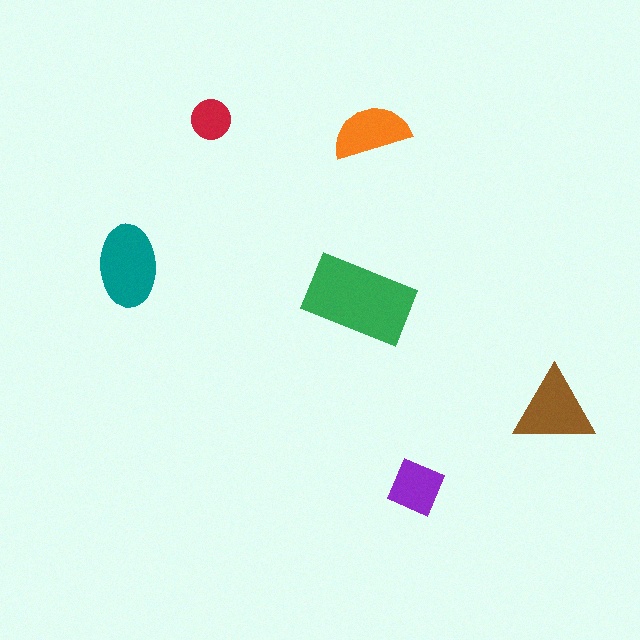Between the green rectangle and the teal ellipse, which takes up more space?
The green rectangle.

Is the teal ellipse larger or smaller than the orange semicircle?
Larger.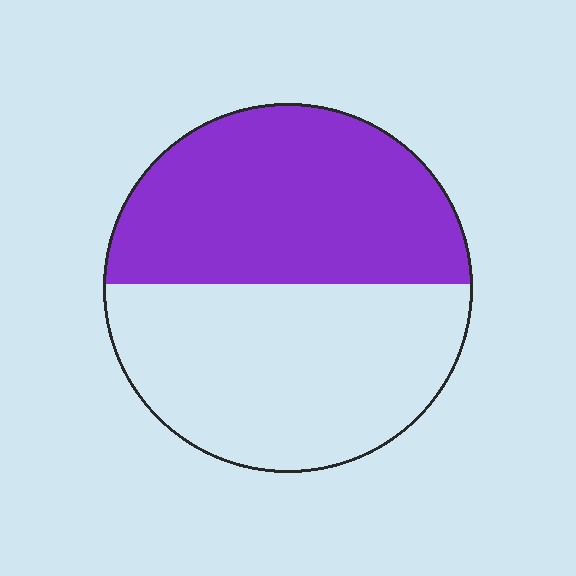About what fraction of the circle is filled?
About one half (1/2).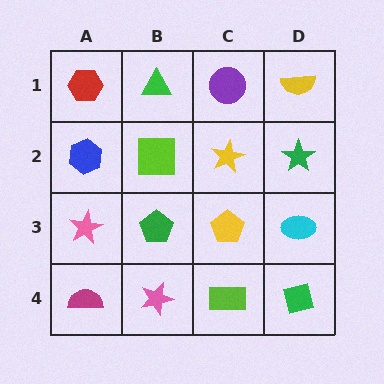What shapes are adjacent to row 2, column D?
A yellow semicircle (row 1, column D), a cyan ellipse (row 3, column D), a yellow star (row 2, column C).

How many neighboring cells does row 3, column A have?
3.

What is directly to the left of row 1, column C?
A green triangle.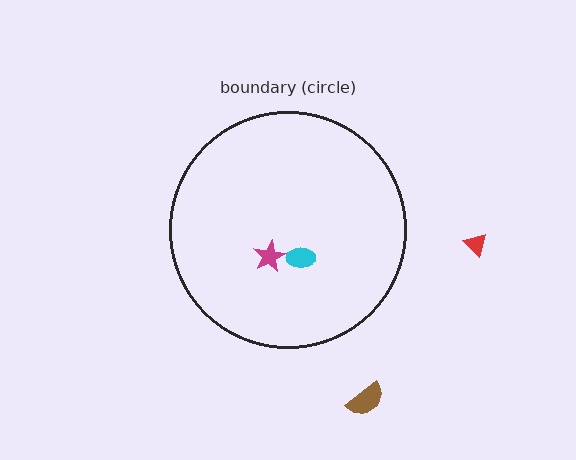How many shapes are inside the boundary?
2 inside, 2 outside.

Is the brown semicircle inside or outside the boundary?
Outside.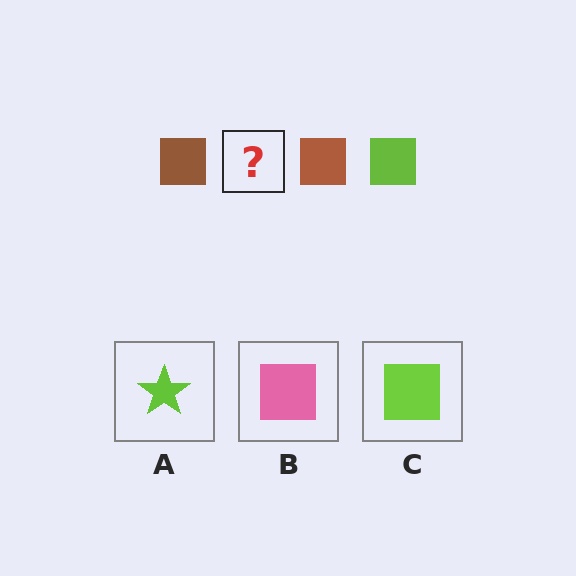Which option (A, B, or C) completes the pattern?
C.